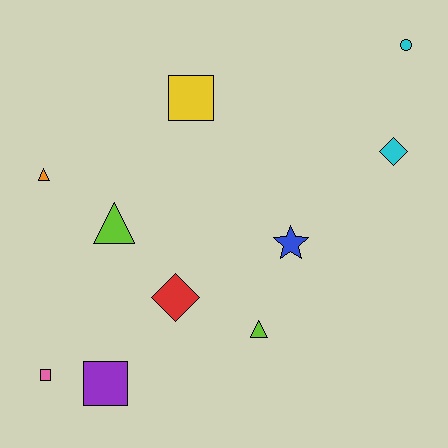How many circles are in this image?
There is 1 circle.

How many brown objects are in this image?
There are no brown objects.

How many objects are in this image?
There are 10 objects.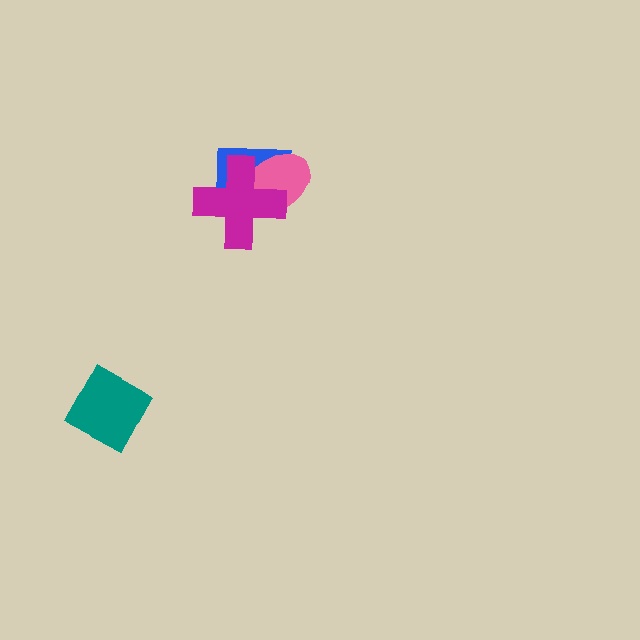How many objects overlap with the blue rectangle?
2 objects overlap with the blue rectangle.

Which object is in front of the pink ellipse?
The magenta cross is in front of the pink ellipse.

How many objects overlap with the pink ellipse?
2 objects overlap with the pink ellipse.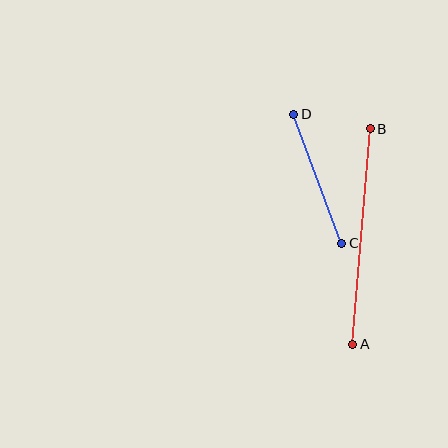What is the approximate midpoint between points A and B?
The midpoint is at approximately (361, 237) pixels.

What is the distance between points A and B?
The distance is approximately 216 pixels.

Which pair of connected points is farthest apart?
Points A and B are farthest apart.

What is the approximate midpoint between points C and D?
The midpoint is at approximately (318, 179) pixels.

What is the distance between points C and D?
The distance is approximately 138 pixels.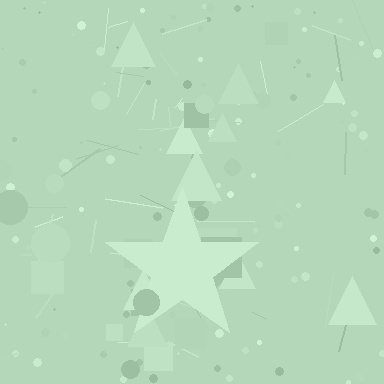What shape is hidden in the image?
A star is hidden in the image.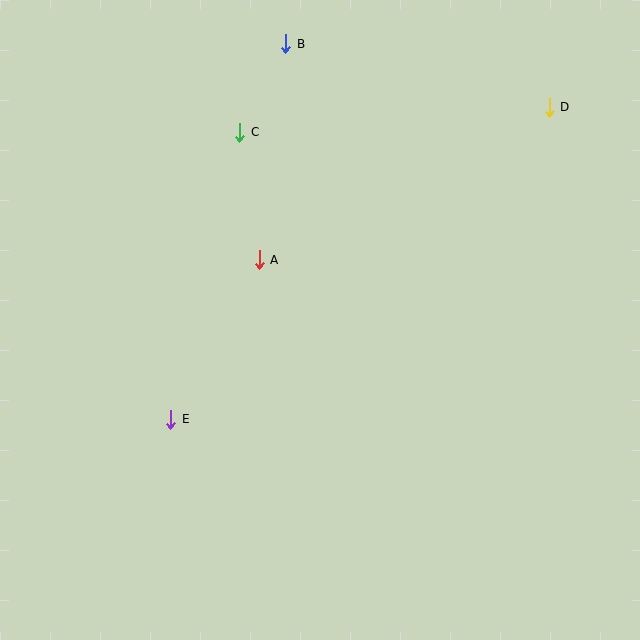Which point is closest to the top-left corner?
Point C is closest to the top-left corner.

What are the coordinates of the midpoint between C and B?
The midpoint between C and B is at (263, 88).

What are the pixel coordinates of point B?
Point B is at (286, 44).